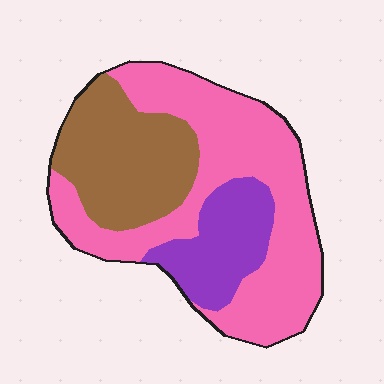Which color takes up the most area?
Pink, at roughly 55%.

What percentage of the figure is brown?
Brown takes up about one quarter (1/4) of the figure.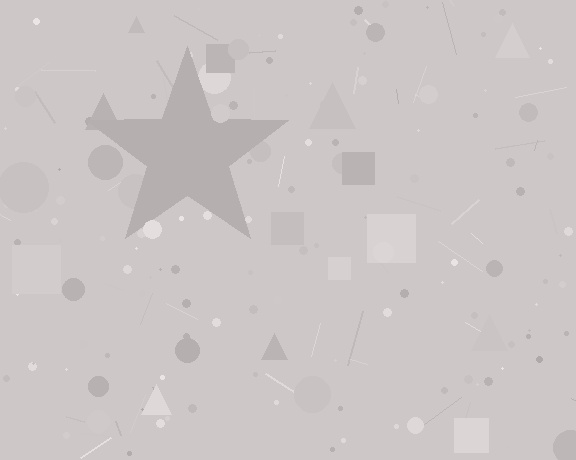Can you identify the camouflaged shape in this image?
The camouflaged shape is a star.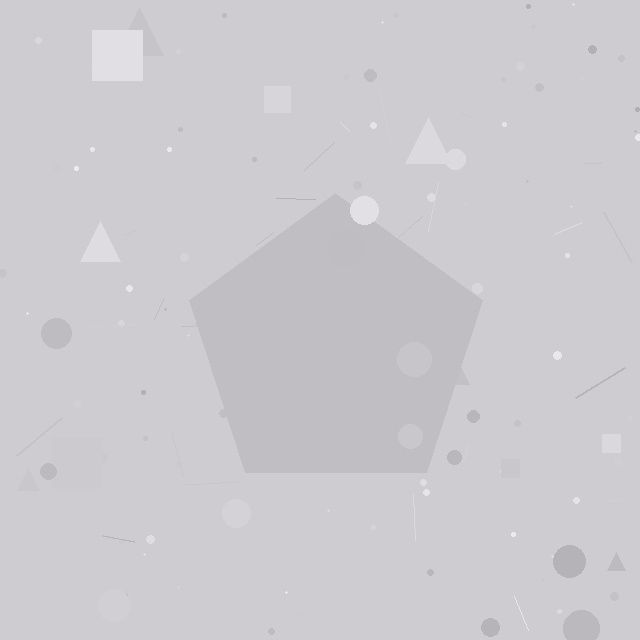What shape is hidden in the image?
A pentagon is hidden in the image.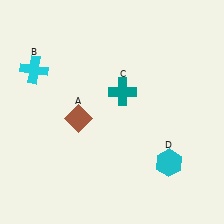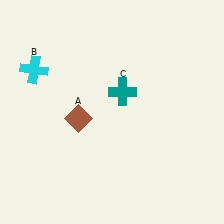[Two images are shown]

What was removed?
The cyan hexagon (D) was removed in Image 2.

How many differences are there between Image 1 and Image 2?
There is 1 difference between the two images.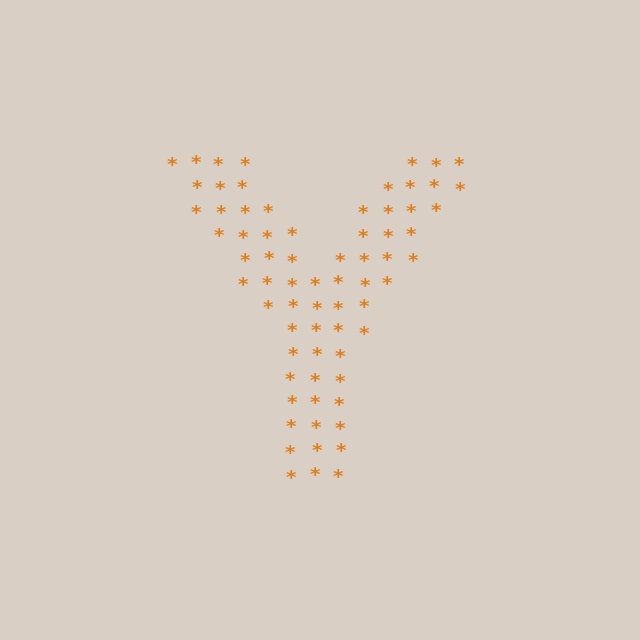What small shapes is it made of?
It is made of small asterisks.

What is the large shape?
The large shape is the letter Y.